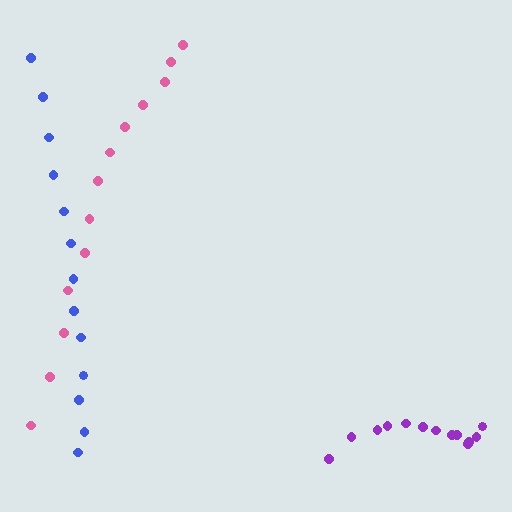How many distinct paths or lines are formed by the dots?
There are 3 distinct paths.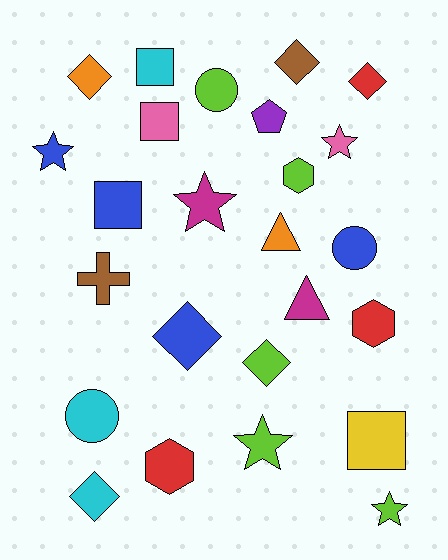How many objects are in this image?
There are 25 objects.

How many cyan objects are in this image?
There are 3 cyan objects.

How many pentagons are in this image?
There is 1 pentagon.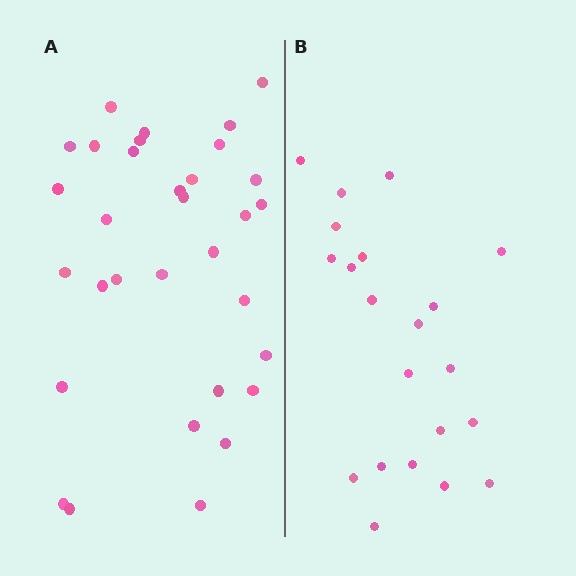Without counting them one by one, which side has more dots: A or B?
Region A (the left region) has more dots.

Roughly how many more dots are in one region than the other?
Region A has roughly 12 or so more dots than region B.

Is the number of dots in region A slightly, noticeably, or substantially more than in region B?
Region A has substantially more. The ratio is roughly 1.5 to 1.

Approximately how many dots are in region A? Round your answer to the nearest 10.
About 30 dots. (The exact count is 32, which rounds to 30.)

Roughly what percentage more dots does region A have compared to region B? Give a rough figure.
About 50% more.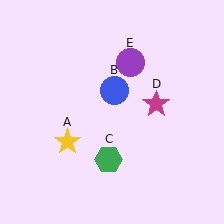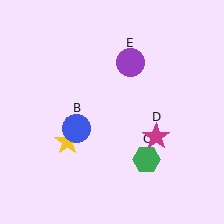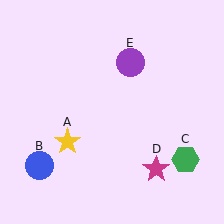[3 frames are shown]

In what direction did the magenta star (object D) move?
The magenta star (object D) moved down.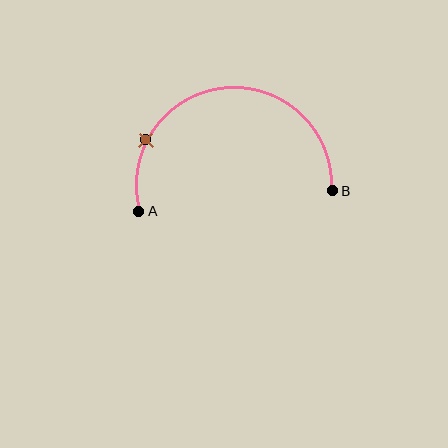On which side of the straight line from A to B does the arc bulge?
The arc bulges above the straight line connecting A and B.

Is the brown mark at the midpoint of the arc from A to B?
No. The brown mark lies on the arc but is closer to endpoint A. The arc midpoint would be at the point on the curve equidistant along the arc from both A and B.